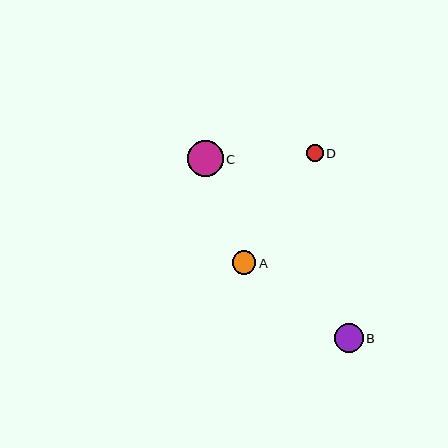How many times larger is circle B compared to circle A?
Circle B is approximately 1.2 times the size of circle A.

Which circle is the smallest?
Circle D is the smallest with a size of approximately 16 pixels.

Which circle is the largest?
Circle C is the largest with a size of approximately 36 pixels.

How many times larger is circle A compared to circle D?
Circle A is approximately 1.4 times the size of circle D.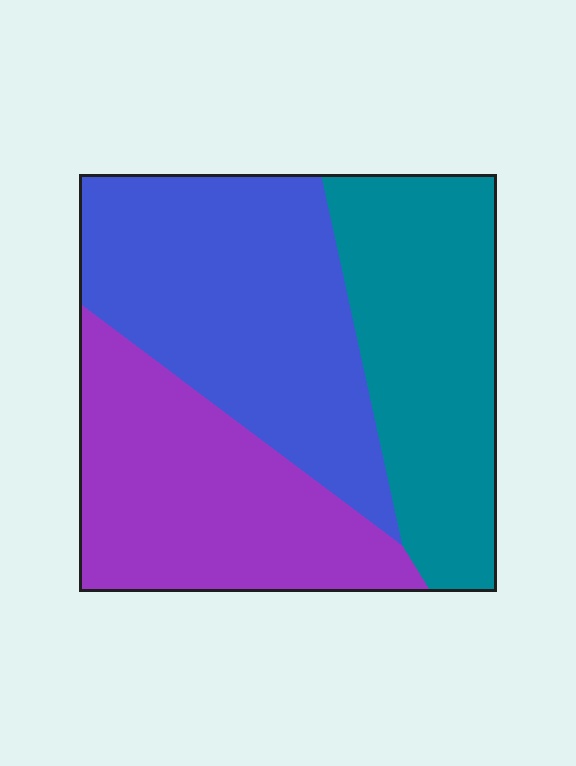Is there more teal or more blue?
Blue.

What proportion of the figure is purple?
Purple covers around 30% of the figure.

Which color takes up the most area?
Blue, at roughly 40%.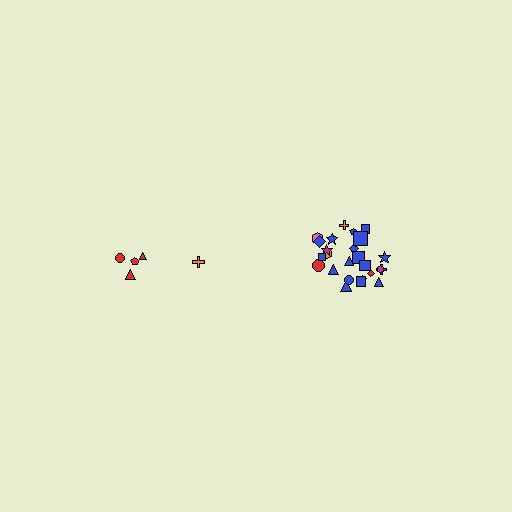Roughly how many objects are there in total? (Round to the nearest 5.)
Roughly 30 objects in total.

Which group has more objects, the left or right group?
The right group.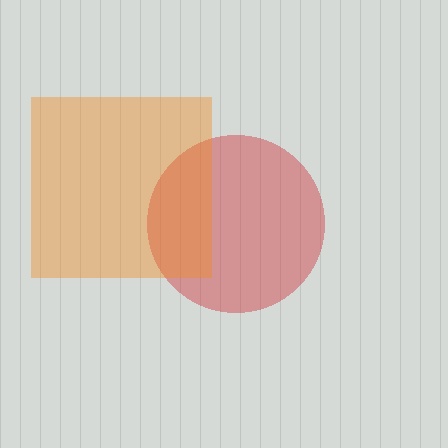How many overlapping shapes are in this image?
There are 2 overlapping shapes in the image.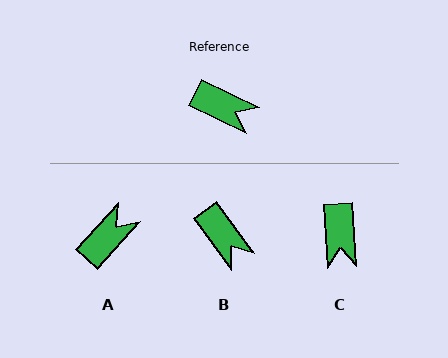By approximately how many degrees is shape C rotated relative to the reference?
Approximately 60 degrees clockwise.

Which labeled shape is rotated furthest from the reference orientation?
A, about 73 degrees away.